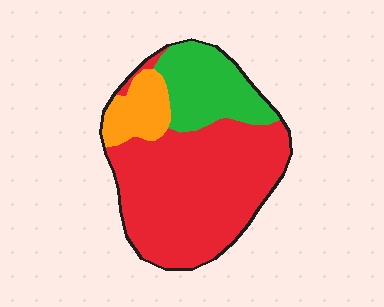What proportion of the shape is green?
Green covers 23% of the shape.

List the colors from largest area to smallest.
From largest to smallest: red, green, orange.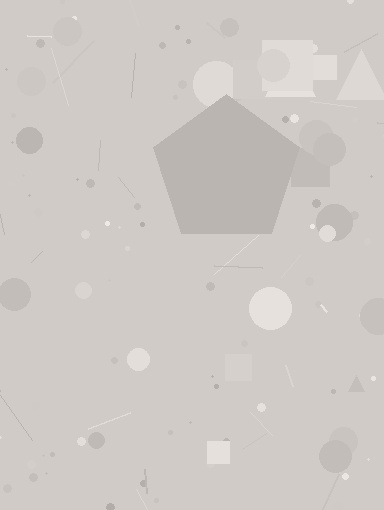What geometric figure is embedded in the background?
A pentagon is embedded in the background.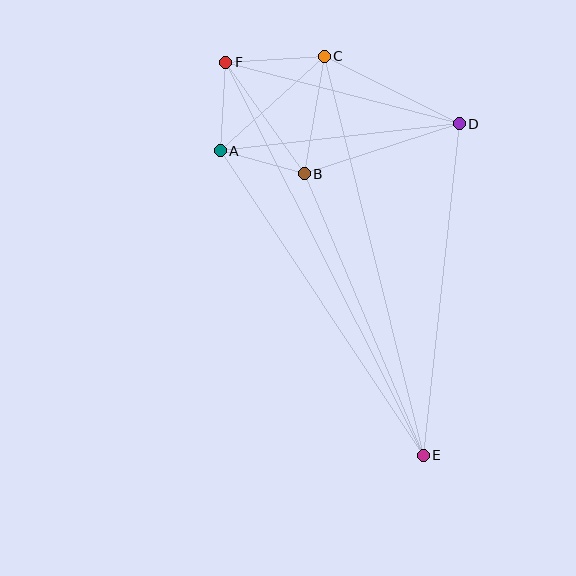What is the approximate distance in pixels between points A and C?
The distance between A and C is approximately 140 pixels.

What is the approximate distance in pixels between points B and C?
The distance between B and C is approximately 119 pixels.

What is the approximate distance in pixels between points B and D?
The distance between B and D is approximately 163 pixels.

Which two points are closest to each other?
Points A and B are closest to each other.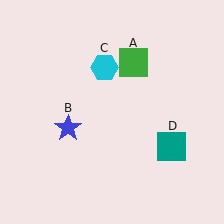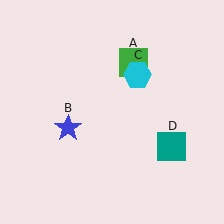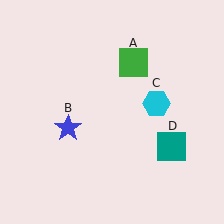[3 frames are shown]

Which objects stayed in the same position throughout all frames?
Green square (object A) and blue star (object B) and teal square (object D) remained stationary.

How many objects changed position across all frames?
1 object changed position: cyan hexagon (object C).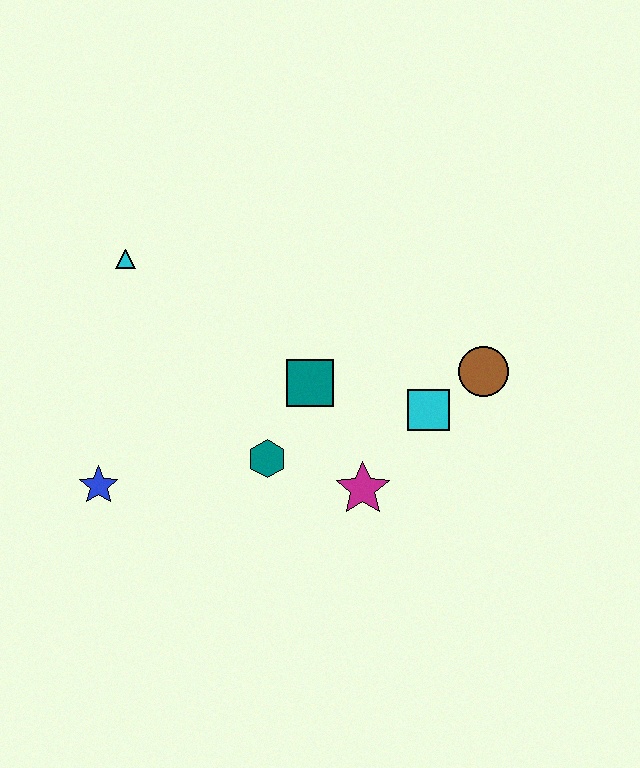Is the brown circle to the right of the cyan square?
Yes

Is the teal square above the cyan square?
Yes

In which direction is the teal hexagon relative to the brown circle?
The teal hexagon is to the left of the brown circle.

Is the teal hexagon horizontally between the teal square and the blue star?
Yes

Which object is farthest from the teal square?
The blue star is farthest from the teal square.